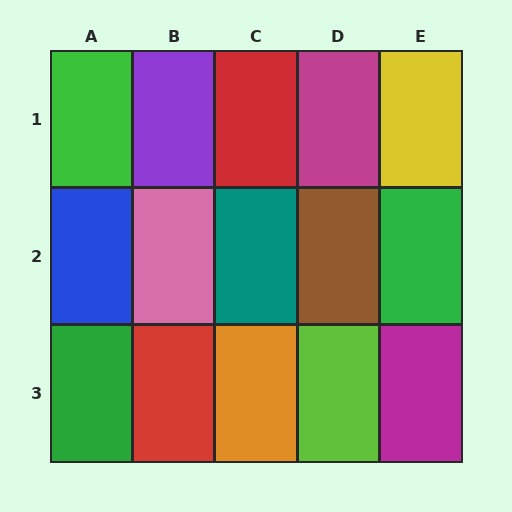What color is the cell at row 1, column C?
Red.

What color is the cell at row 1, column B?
Purple.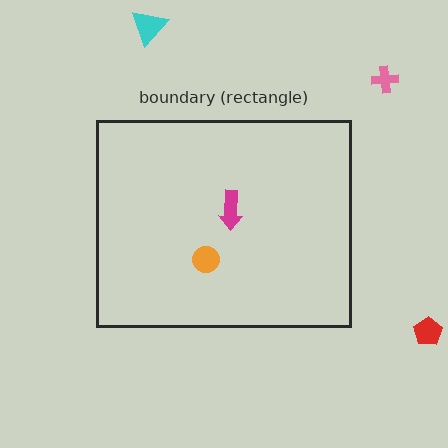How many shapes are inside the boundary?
2 inside, 3 outside.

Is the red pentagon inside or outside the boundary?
Outside.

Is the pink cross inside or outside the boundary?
Outside.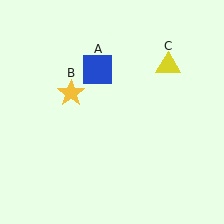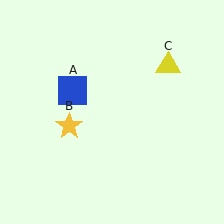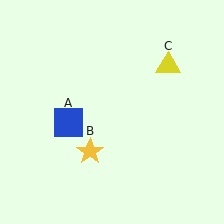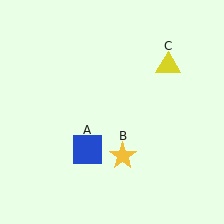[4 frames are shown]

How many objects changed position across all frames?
2 objects changed position: blue square (object A), yellow star (object B).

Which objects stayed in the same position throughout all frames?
Yellow triangle (object C) remained stationary.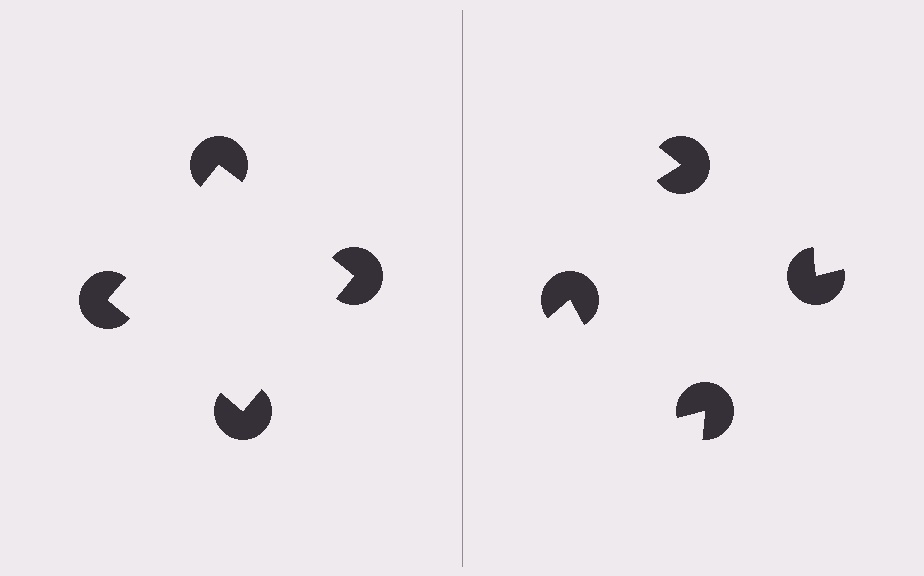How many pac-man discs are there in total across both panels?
8 — 4 on each side.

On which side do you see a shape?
An illusory square appears on the left side. On the right side the wedge cuts are rotated, so no coherent shape forms.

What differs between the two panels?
The pac-man discs are positioned identically on both sides; only the wedge orientations differ. On the left they align to a square; on the right they are misaligned.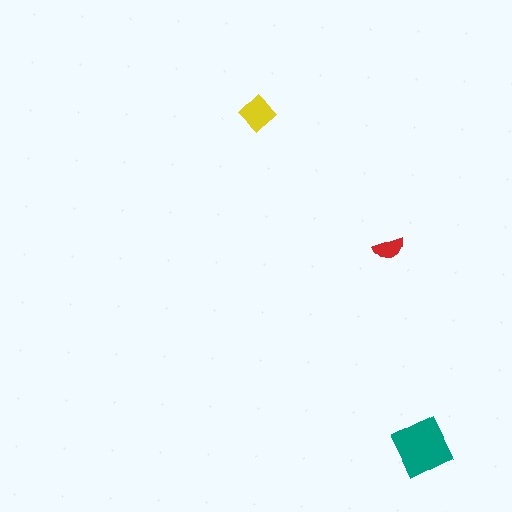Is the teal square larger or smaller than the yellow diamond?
Larger.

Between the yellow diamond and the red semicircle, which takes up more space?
The yellow diamond.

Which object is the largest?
The teal square.